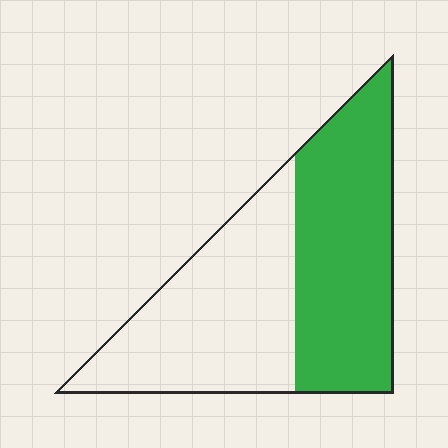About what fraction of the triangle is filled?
About one half (1/2).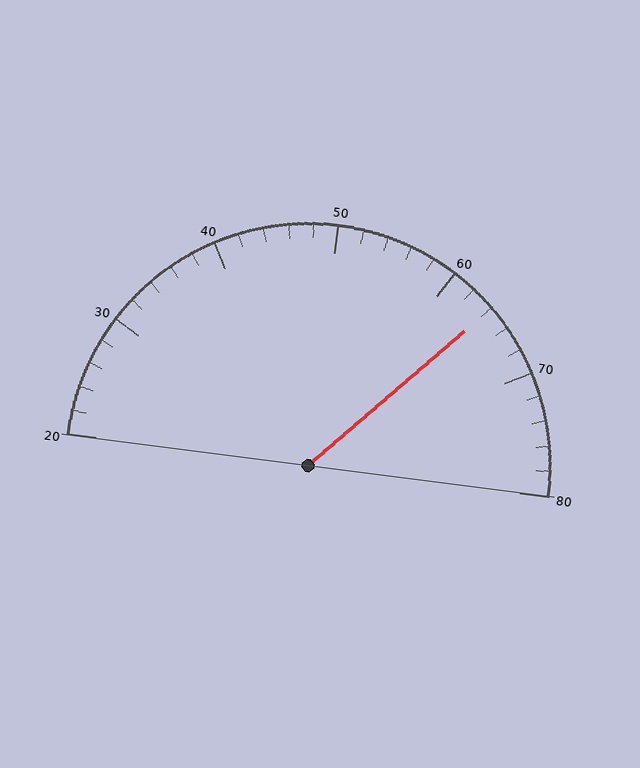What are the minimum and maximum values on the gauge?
The gauge ranges from 20 to 80.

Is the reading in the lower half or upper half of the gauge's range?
The reading is in the upper half of the range (20 to 80).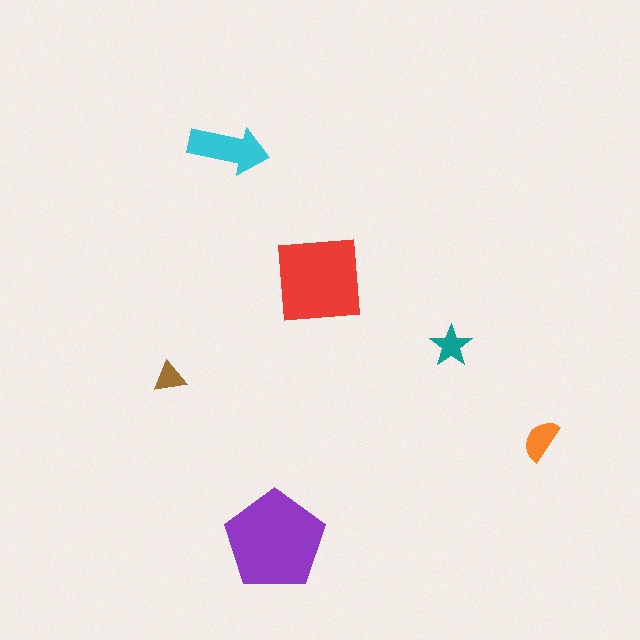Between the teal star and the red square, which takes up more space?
The red square.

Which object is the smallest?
The brown triangle.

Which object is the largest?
The purple pentagon.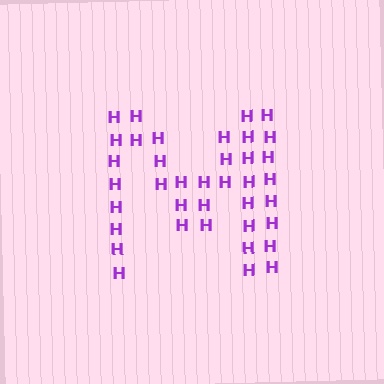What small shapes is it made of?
It is made of small letter H's.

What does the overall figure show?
The overall figure shows the letter M.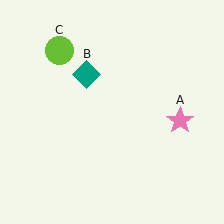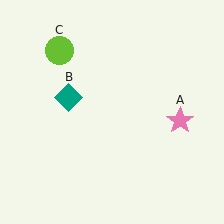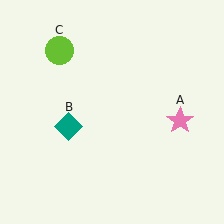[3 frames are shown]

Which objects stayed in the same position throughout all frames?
Pink star (object A) and lime circle (object C) remained stationary.